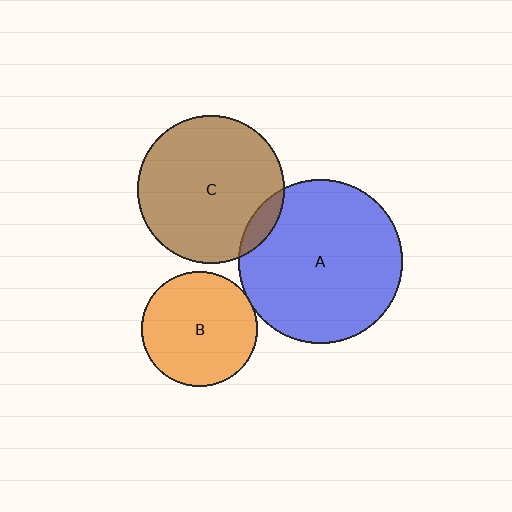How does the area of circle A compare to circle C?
Approximately 1.2 times.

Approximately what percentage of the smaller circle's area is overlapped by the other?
Approximately 5%.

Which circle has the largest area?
Circle A (blue).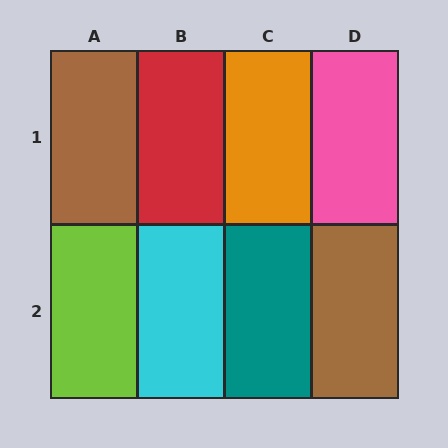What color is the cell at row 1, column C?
Orange.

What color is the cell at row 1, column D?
Pink.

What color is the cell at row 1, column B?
Red.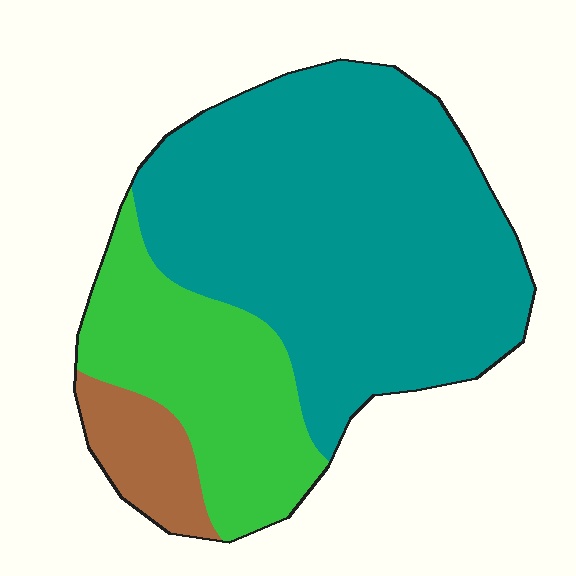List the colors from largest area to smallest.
From largest to smallest: teal, green, brown.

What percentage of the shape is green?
Green takes up between a sixth and a third of the shape.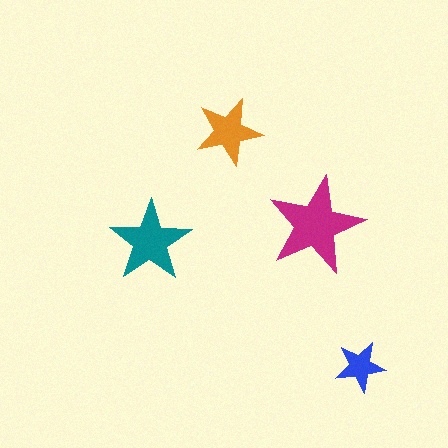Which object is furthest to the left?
The teal star is leftmost.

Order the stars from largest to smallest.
the magenta one, the teal one, the orange one, the blue one.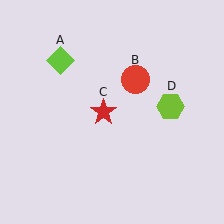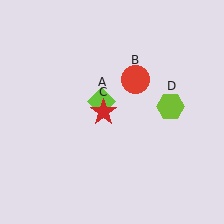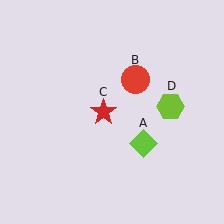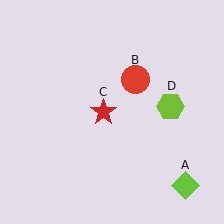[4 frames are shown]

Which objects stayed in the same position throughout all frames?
Red circle (object B) and red star (object C) and lime hexagon (object D) remained stationary.